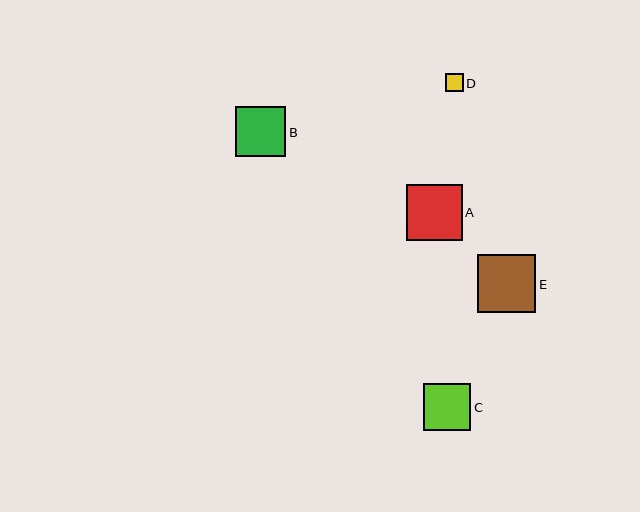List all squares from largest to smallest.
From largest to smallest: E, A, B, C, D.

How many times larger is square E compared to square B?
Square E is approximately 1.2 times the size of square B.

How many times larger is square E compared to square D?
Square E is approximately 3.3 times the size of square D.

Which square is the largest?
Square E is the largest with a size of approximately 58 pixels.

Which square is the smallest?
Square D is the smallest with a size of approximately 18 pixels.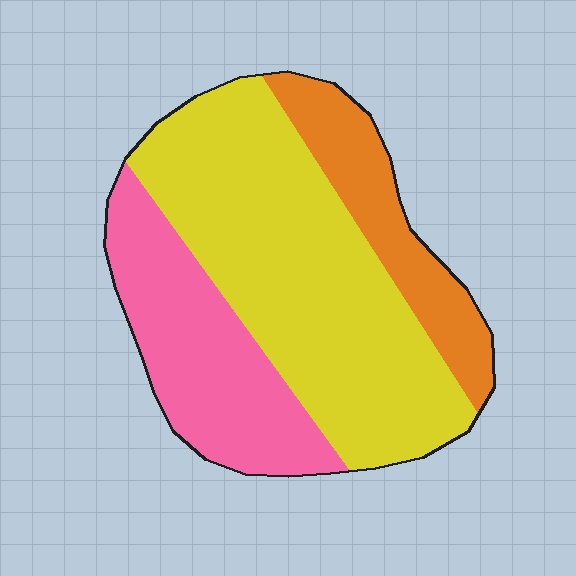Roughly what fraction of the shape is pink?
Pink takes up between a quarter and a half of the shape.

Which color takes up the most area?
Yellow, at roughly 55%.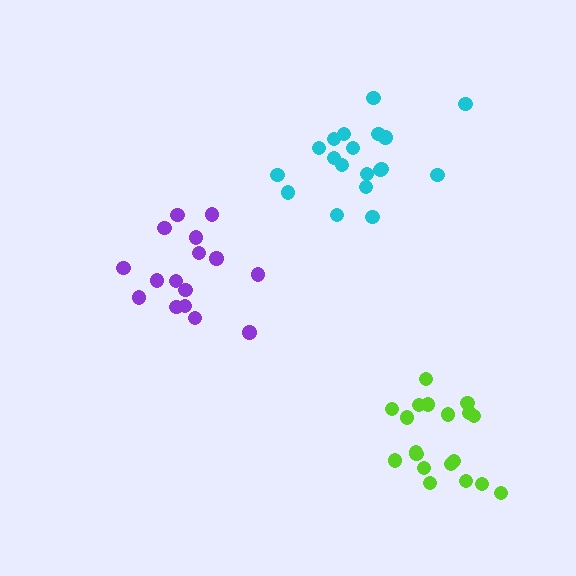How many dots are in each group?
Group 1: 19 dots, Group 2: 19 dots, Group 3: 16 dots (54 total).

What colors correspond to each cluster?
The clusters are colored: cyan, lime, purple.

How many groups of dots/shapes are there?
There are 3 groups.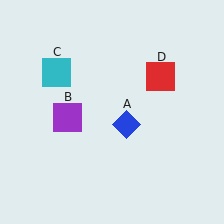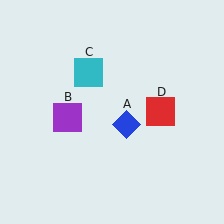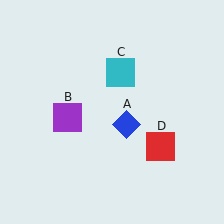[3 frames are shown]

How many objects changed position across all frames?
2 objects changed position: cyan square (object C), red square (object D).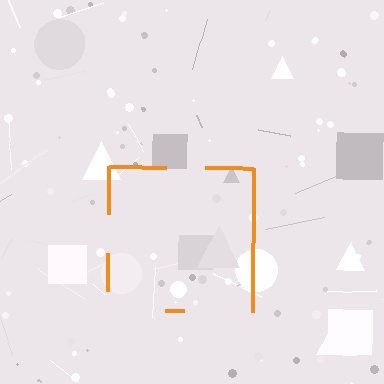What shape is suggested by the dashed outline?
The dashed outline suggests a square.